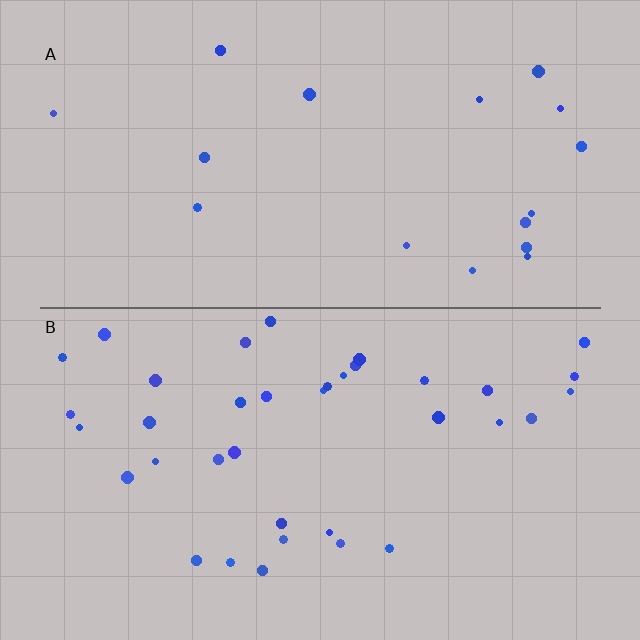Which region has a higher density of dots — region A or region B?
B (the bottom).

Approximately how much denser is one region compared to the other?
Approximately 2.1× — region B over region A.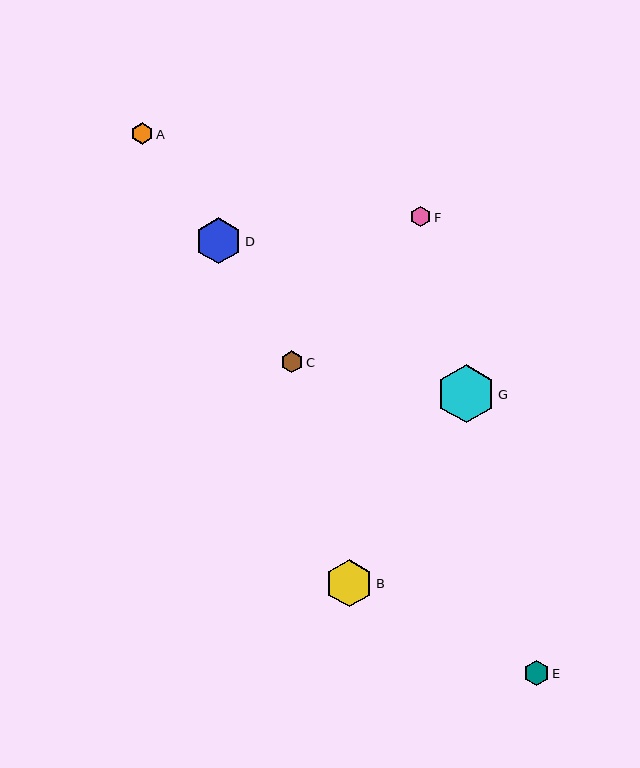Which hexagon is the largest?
Hexagon G is the largest with a size of approximately 59 pixels.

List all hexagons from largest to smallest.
From largest to smallest: G, B, D, E, C, A, F.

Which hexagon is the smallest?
Hexagon F is the smallest with a size of approximately 20 pixels.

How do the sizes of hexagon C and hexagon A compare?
Hexagon C and hexagon A are approximately the same size.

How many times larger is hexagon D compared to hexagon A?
Hexagon D is approximately 2.2 times the size of hexagon A.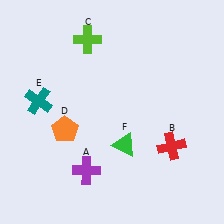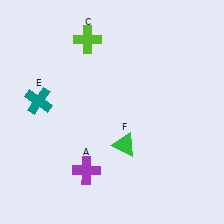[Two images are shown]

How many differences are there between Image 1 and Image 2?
There are 2 differences between the two images.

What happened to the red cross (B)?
The red cross (B) was removed in Image 2. It was in the bottom-right area of Image 1.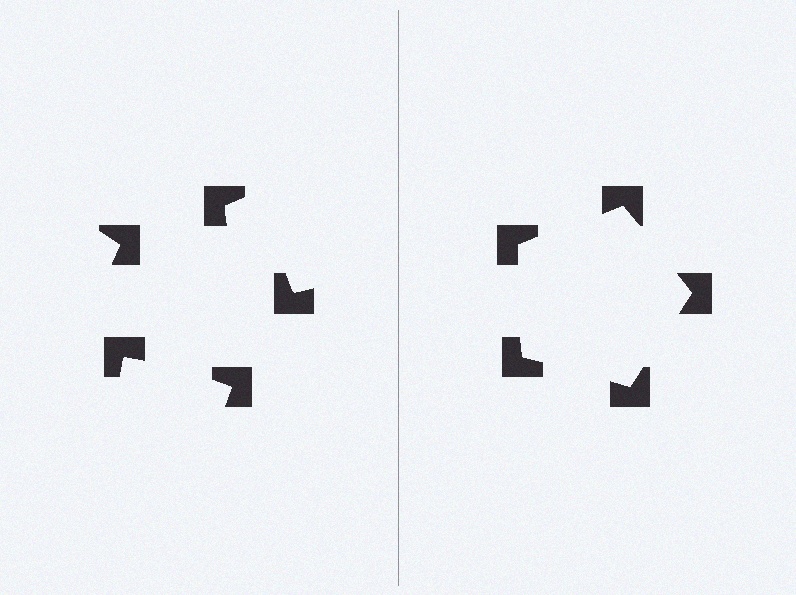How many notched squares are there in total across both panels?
10 — 5 on each side.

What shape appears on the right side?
An illusory pentagon.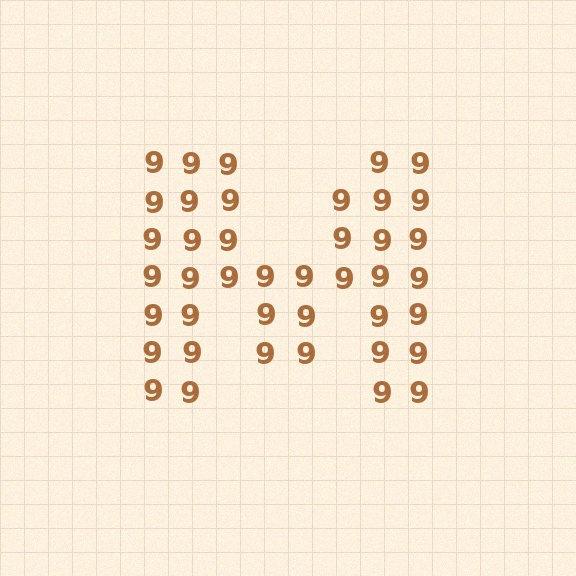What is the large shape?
The large shape is the letter M.